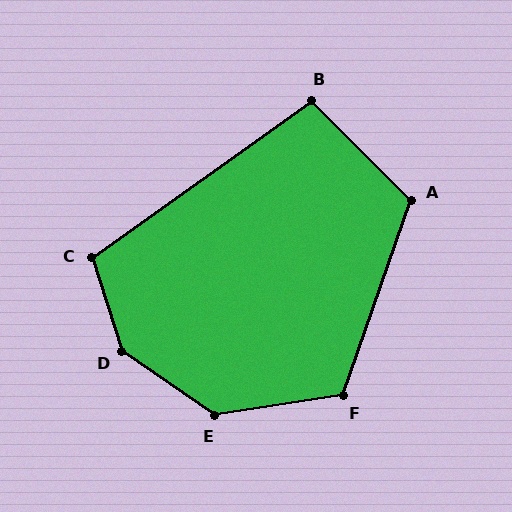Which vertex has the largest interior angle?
D, at approximately 143 degrees.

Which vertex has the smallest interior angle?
B, at approximately 100 degrees.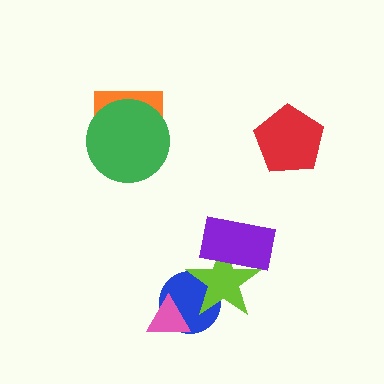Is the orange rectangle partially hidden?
Yes, it is partially covered by another shape.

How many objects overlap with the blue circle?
2 objects overlap with the blue circle.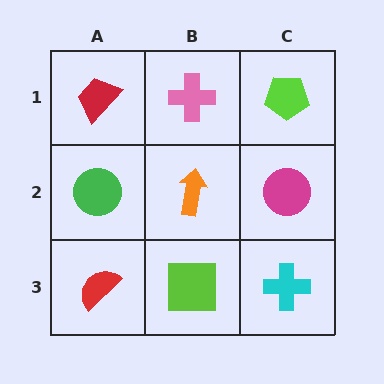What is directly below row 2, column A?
A red semicircle.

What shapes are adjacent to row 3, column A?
A green circle (row 2, column A), a lime square (row 3, column B).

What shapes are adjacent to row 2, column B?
A pink cross (row 1, column B), a lime square (row 3, column B), a green circle (row 2, column A), a magenta circle (row 2, column C).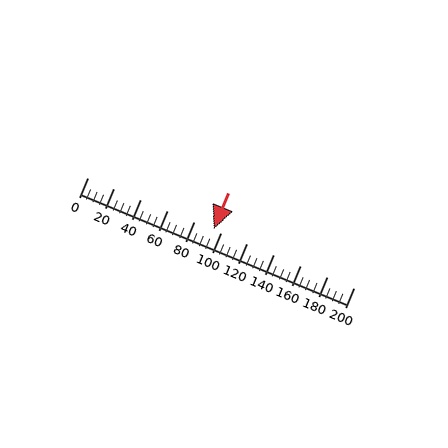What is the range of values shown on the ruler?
The ruler shows values from 0 to 200.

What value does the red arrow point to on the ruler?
The red arrow points to approximately 95.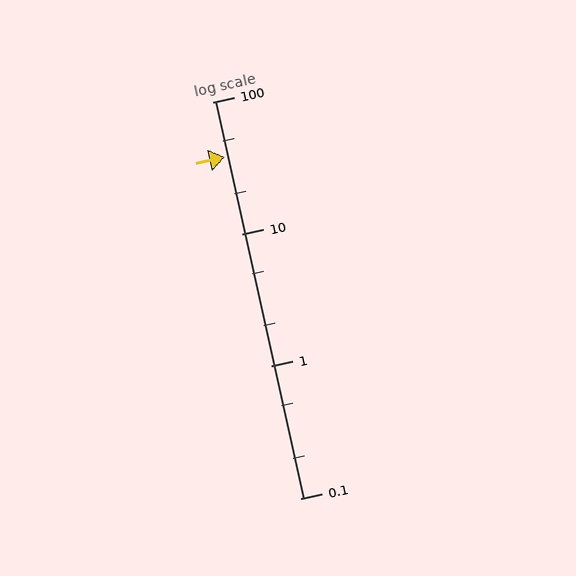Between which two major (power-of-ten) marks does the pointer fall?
The pointer is between 10 and 100.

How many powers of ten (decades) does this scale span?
The scale spans 3 decades, from 0.1 to 100.